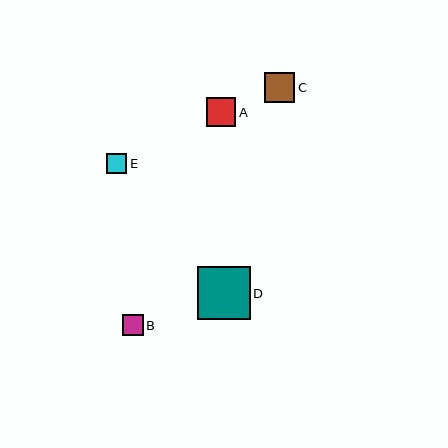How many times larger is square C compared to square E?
Square C is approximately 1.5 times the size of square E.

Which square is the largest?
Square D is the largest with a size of approximately 53 pixels.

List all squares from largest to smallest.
From largest to smallest: D, C, A, B, E.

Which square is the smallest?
Square E is the smallest with a size of approximately 20 pixels.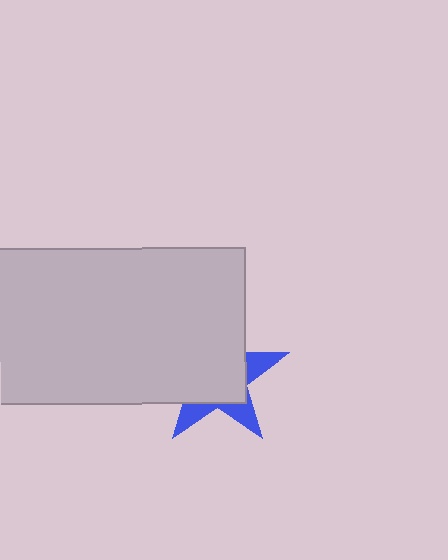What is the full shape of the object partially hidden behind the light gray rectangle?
The partially hidden object is a blue star.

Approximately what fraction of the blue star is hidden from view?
Roughly 68% of the blue star is hidden behind the light gray rectangle.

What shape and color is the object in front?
The object in front is a light gray rectangle.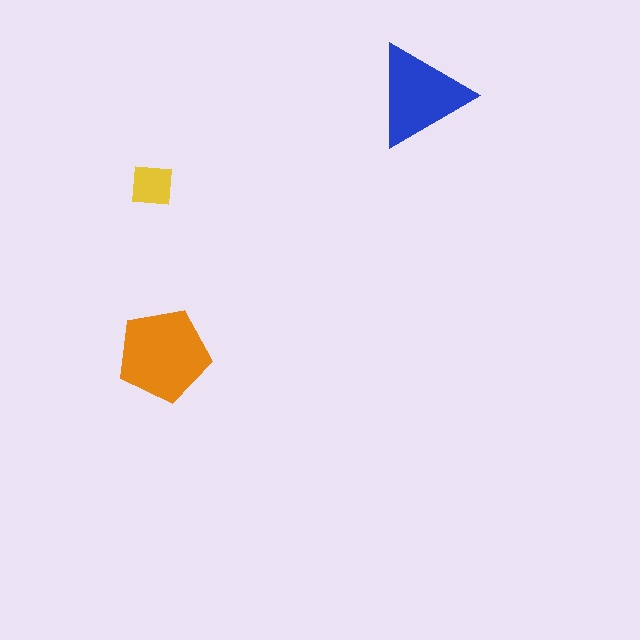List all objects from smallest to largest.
The yellow square, the blue triangle, the orange pentagon.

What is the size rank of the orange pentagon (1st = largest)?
1st.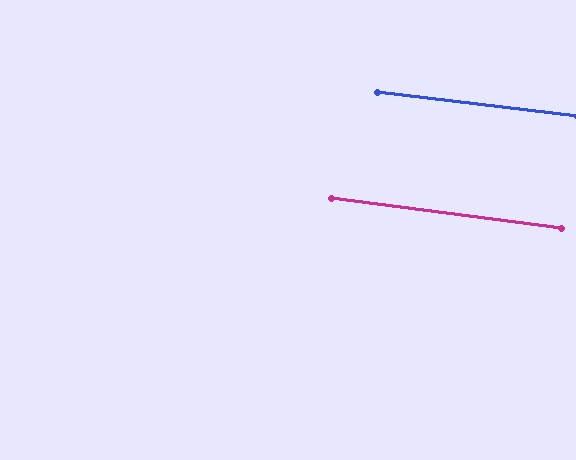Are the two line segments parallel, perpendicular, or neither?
Parallel — their directions differ by only 0.6°.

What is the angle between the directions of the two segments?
Approximately 1 degree.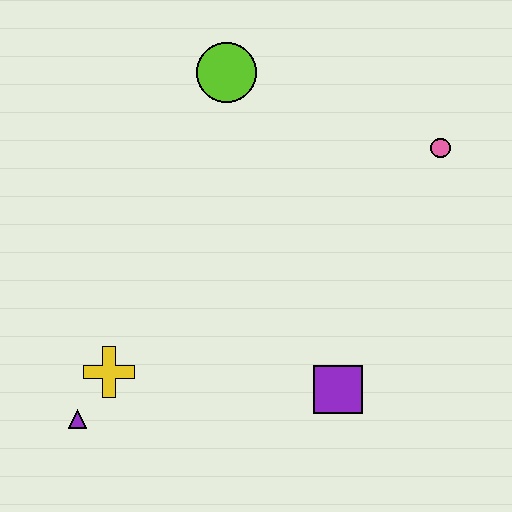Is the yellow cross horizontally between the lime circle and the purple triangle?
Yes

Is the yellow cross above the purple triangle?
Yes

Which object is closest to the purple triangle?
The yellow cross is closest to the purple triangle.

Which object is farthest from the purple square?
The lime circle is farthest from the purple square.